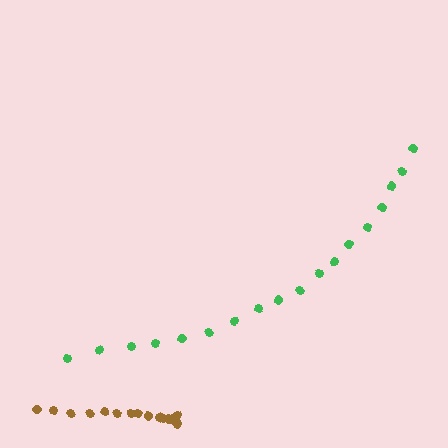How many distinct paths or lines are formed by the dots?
There are 2 distinct paths.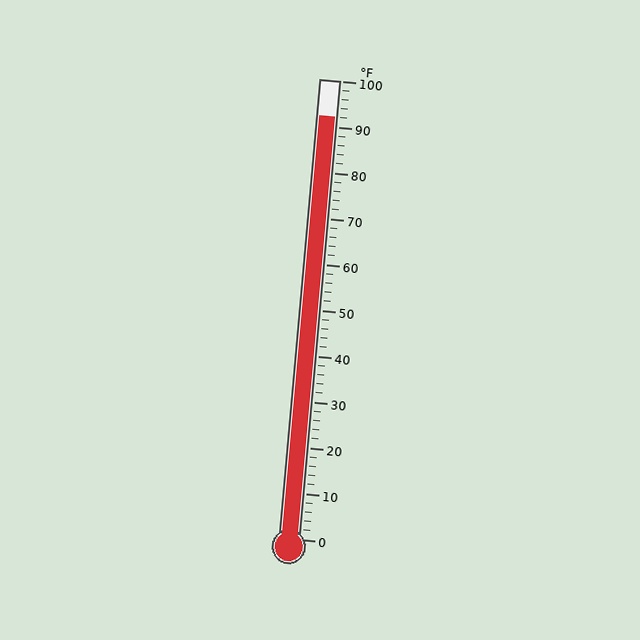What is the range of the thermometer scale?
The thermometer scale ranges from 0°F to 100°F.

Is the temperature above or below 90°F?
The temperature is above 90°F.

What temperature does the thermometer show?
The thermometer shows approximately 92°F.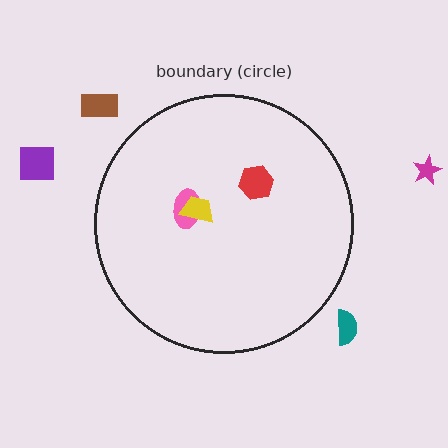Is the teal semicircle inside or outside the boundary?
Outside.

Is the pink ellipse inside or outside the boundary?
Inside.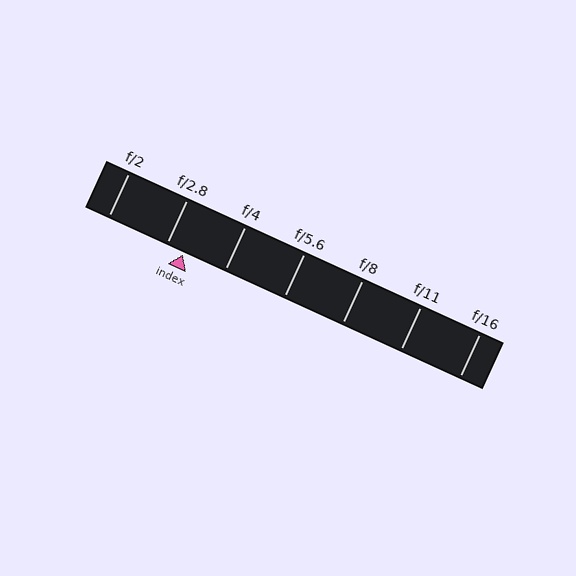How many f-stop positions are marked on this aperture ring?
There are 7 f-stop positions marked.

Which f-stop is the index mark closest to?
The index mark is closest to f/2.8.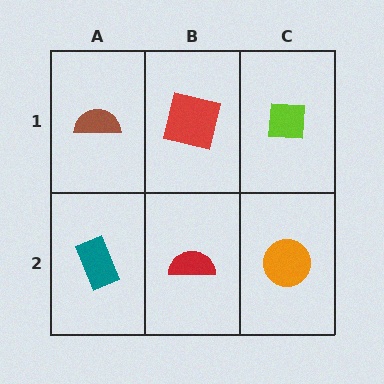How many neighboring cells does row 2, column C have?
2.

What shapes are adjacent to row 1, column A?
A teal rectangle (row 2, column A), a red square (row 1, column B).